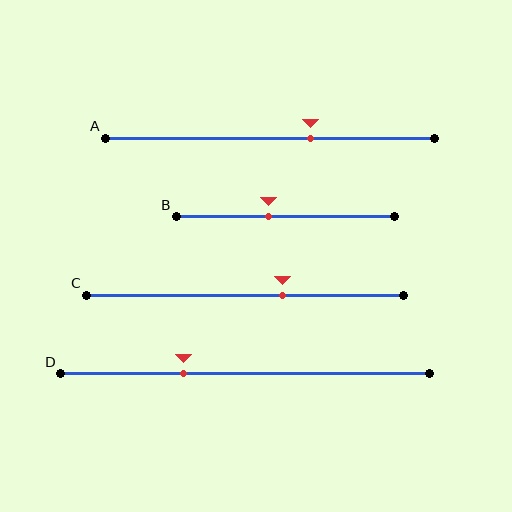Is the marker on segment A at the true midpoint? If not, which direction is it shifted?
No, the marker on segment A is shifted to the right by about 12% of the segment length.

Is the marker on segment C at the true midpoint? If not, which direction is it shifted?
No, the marker on segment C is shifted to the right by about 12% of the segment length.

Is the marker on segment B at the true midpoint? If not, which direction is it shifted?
No, the marker on segment B is shifted to the left by about 8% of the segment length.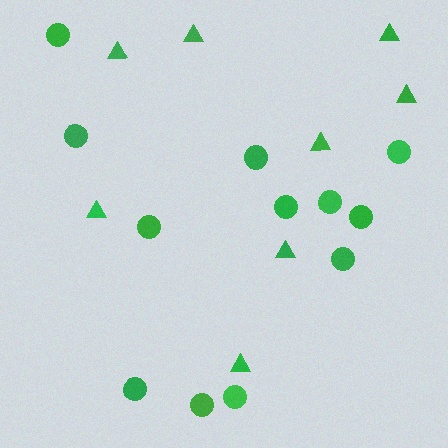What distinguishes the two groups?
There are 2 groups: one group of triangles (8) and one group of circles (12).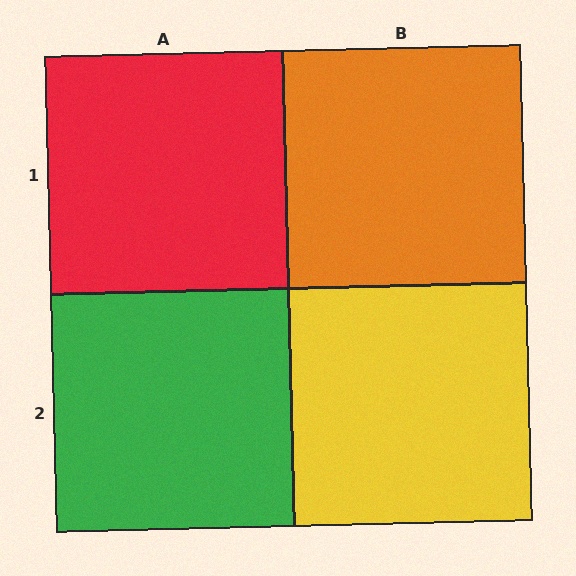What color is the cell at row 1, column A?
Red.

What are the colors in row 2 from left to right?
Green, yellow.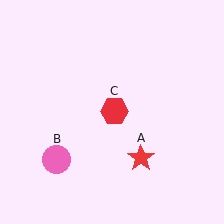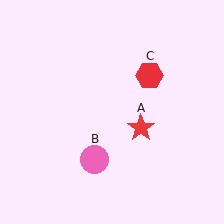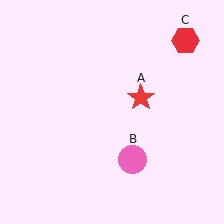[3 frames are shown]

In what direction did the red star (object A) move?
The red star (object A) moved up.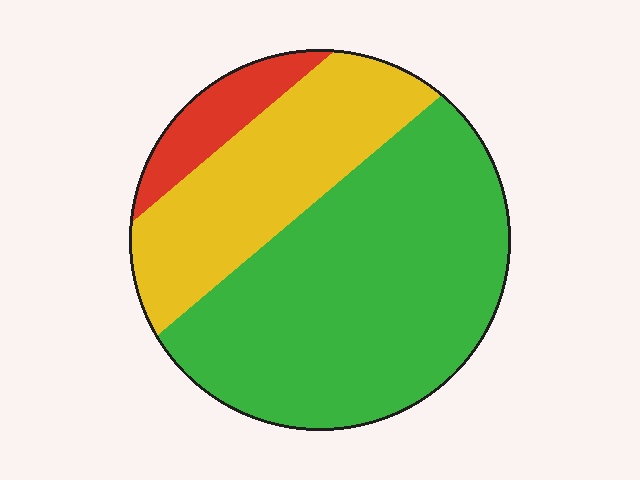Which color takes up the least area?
Red, at roughly 10%.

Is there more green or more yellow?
Green.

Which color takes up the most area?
Green, at roughly 60%.